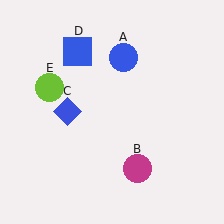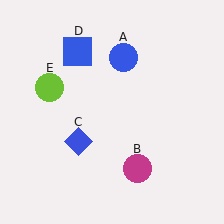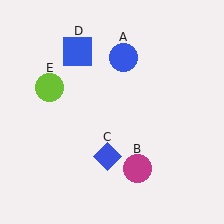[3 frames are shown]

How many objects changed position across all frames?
1 object changed position: blue diamond (object C).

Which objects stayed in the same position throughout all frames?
Blue circle (object A) and magenta circle (object B) and blue square (object D) and lime circle (object E) remained stationary.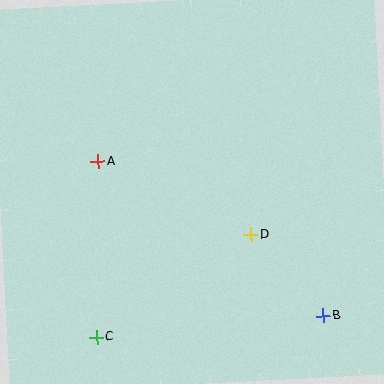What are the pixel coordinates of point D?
Point D is at (251, 235).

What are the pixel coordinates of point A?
Point A is at (98, 161).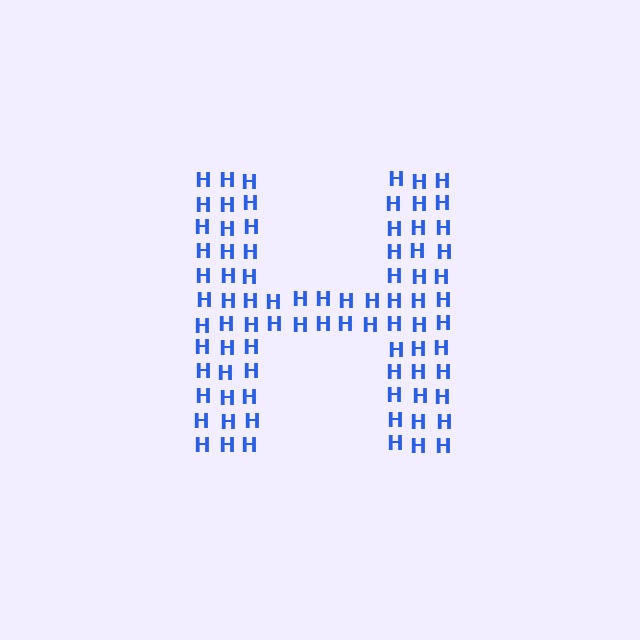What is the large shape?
The large shape is the letter H.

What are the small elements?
The small elements are letter H's.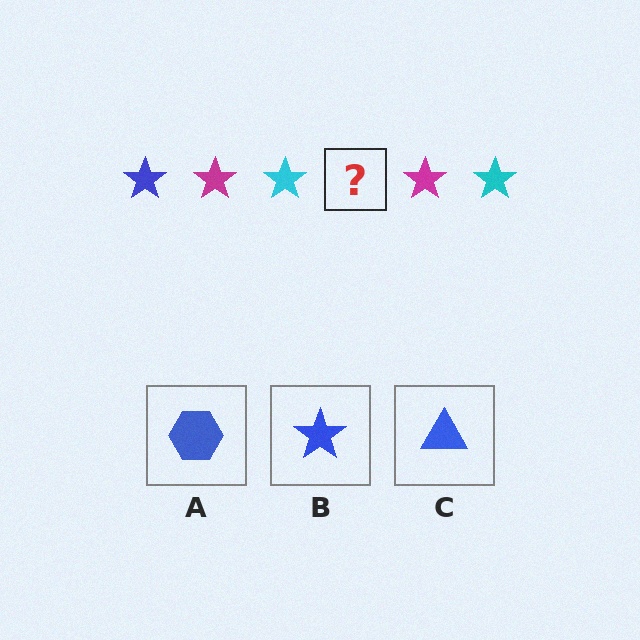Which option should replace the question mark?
Option B.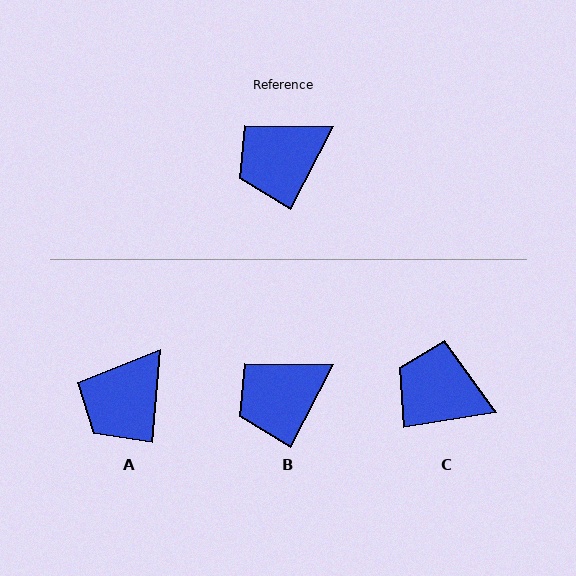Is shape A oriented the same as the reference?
No, it is off by about 22 degrees.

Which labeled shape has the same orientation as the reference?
B.